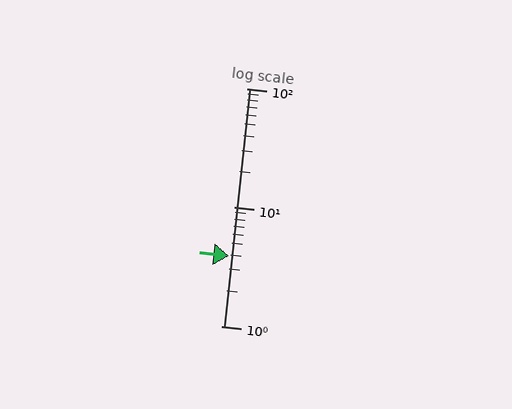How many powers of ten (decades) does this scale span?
The scale spans 2 decades, from 1 to 100.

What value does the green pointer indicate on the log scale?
The pointer indicates approximately 3.9.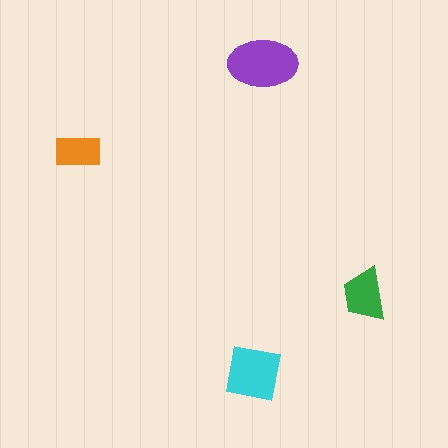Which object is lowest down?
The cyan square is bottommost.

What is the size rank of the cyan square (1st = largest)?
2nd.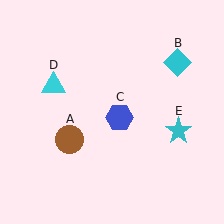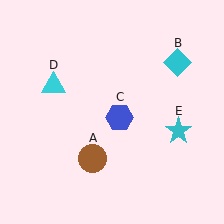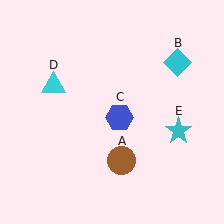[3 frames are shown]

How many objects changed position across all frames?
1 object changed position: brown circle (object A).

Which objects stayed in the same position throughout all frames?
Cyan diamond (object B) and blue hexagon (object C) and cyan triangle (object D) and cyan star (object E) remained stationary.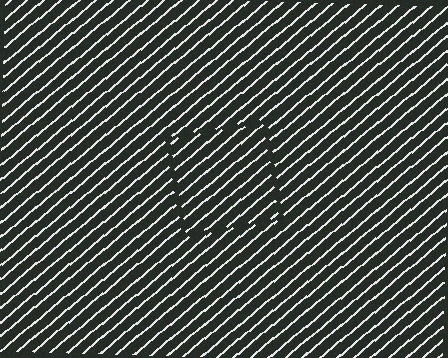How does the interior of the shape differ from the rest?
The interior of the shape contains the same grating, shifted by half a period — the contour is defined by the phase discontinuity where line-ends from the inner and outer gratings abut.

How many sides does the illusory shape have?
4 sides — the line-ends trace a square.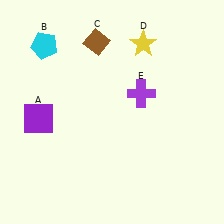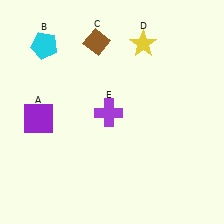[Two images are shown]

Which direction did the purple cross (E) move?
The purple cross (E) moved left.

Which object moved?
The purple cross (E) moved left.